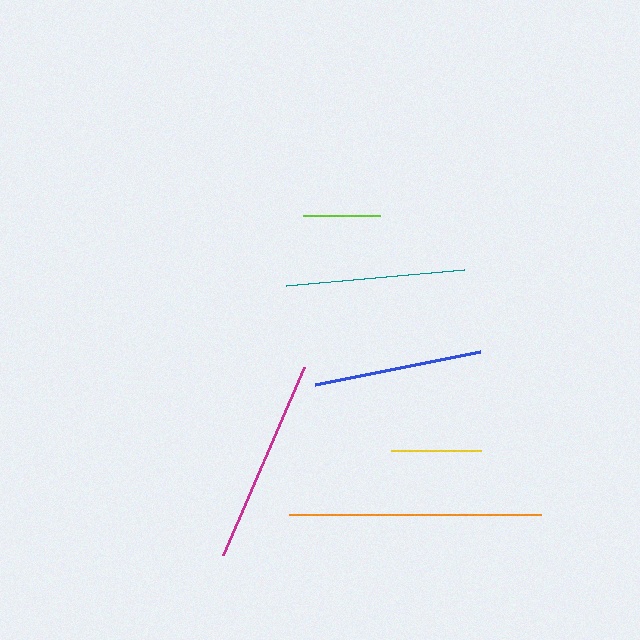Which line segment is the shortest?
The lime line is the shortest at approximately 77 pixels.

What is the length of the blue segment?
The blue segment is approximately 168 pixels long.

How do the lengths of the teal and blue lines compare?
The teal and blue lines are approximately the same length.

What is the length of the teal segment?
The teal segment is approximately 179 pixels long.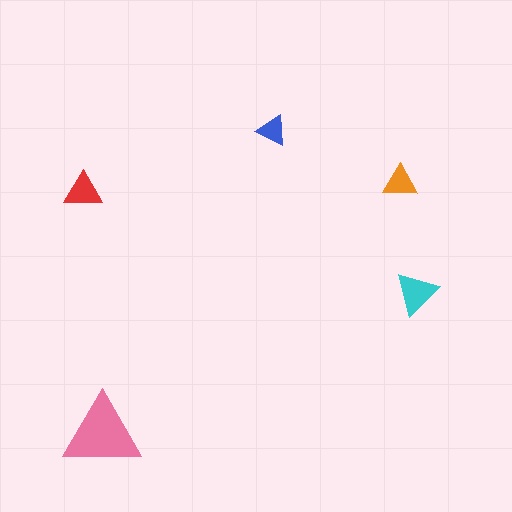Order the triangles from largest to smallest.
the pink one, the cyan one, the red one, the orange one, the blue one.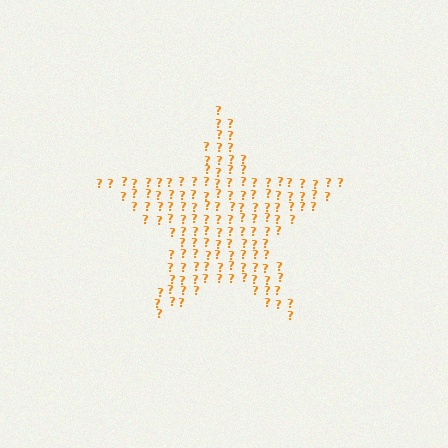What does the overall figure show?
The overall figure shows a star.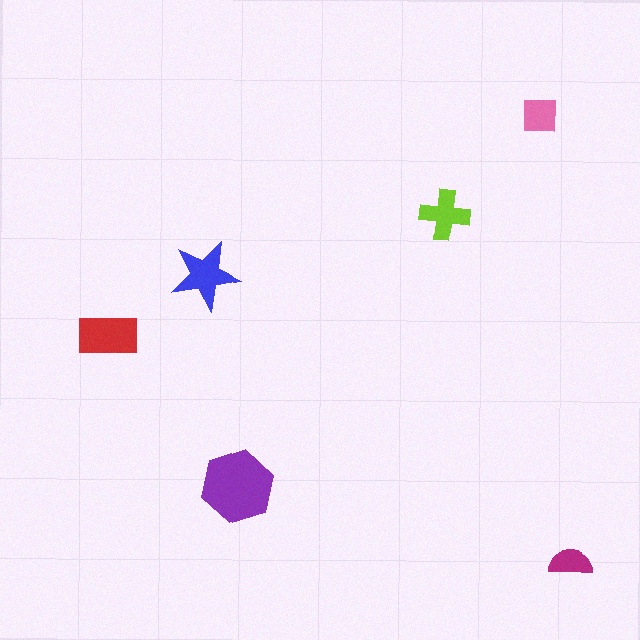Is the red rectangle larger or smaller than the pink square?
Larger.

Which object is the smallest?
The magenta semicircle.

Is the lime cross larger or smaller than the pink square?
Larger.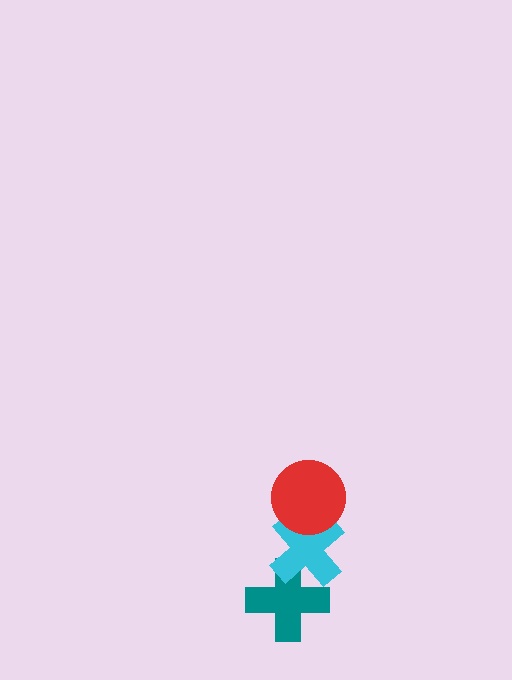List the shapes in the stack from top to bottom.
From top to bottom: the red circle, the cyan cross, the teal cross.